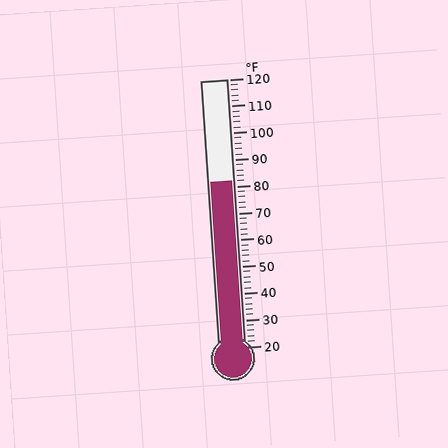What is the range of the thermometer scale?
The thermometer scale ranges from 20°F to 120°F.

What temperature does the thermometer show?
The thermometer shows approximately 82°F.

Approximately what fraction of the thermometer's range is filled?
The thermometer is filled to approximately 60% of its range.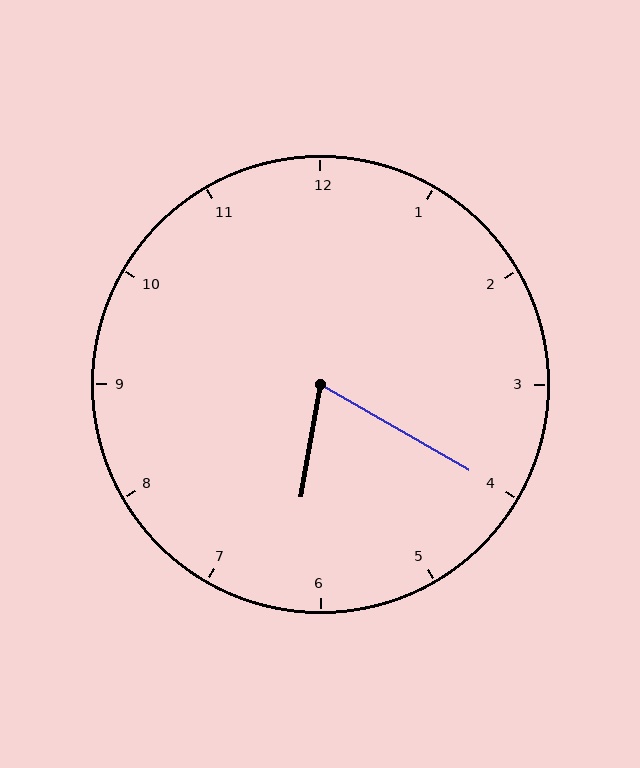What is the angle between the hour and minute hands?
Approximately 70 degrees.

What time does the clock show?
6:20.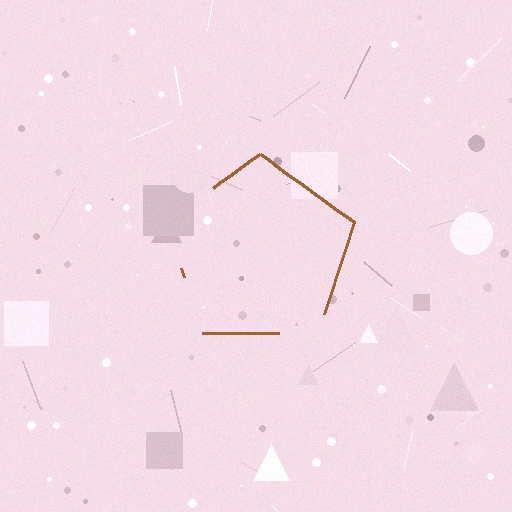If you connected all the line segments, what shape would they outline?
They would outline a pentagon.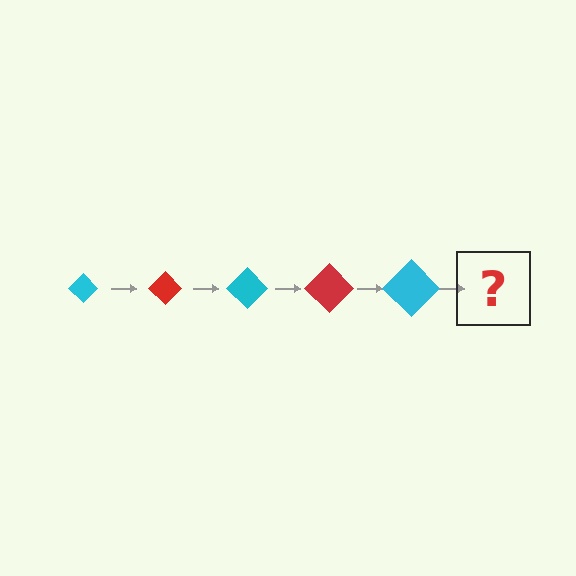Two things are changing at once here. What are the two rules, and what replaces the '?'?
The two rules are that the diamond grows larger each step and the color cycles through cyan and red. The '?' should be a red diamond, larger than the previous one.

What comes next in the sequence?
The next element should be a red diamond, larger than the previous one.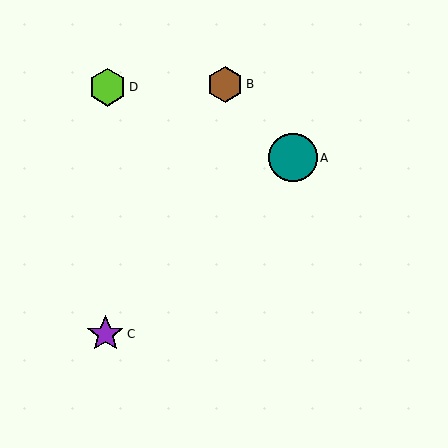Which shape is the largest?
The teal circle (labeled A) is the largest.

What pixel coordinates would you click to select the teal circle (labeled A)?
Click at (293, 158) to select the teal circle A.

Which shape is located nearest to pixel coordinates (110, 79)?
The lime hexagon (labeled D) at (108, 87) is nearest to that location.